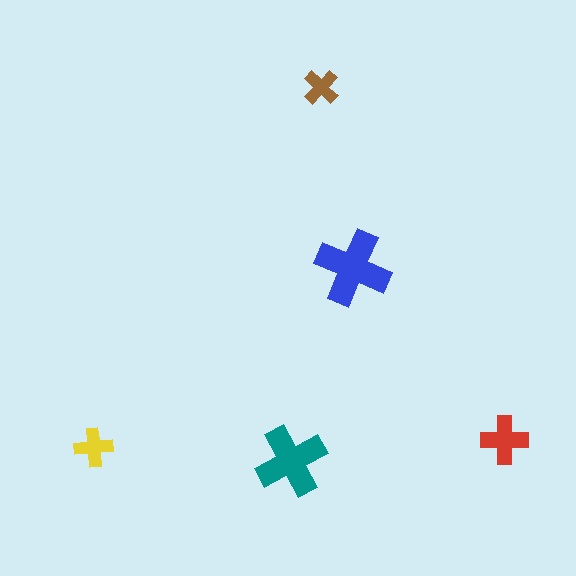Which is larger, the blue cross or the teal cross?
The blue one.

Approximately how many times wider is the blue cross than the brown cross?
About 2 times wider.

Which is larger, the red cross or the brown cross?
The red one.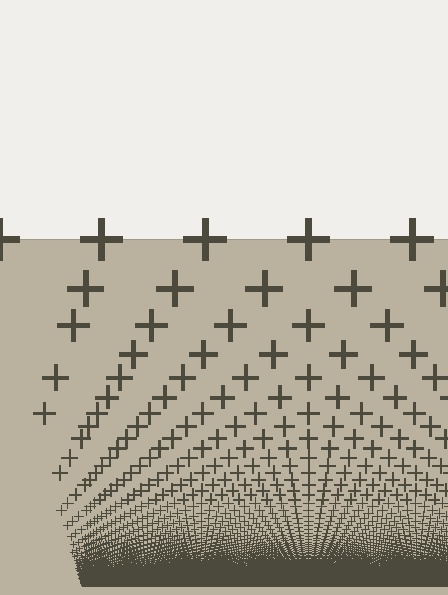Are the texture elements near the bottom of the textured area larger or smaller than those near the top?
Smaller. The gradient is inverted — elements near the bottom are smaller and denser.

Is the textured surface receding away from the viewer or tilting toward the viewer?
The surface appears to tilt toward the viewer. Texture elements get larger and sparser toward the top.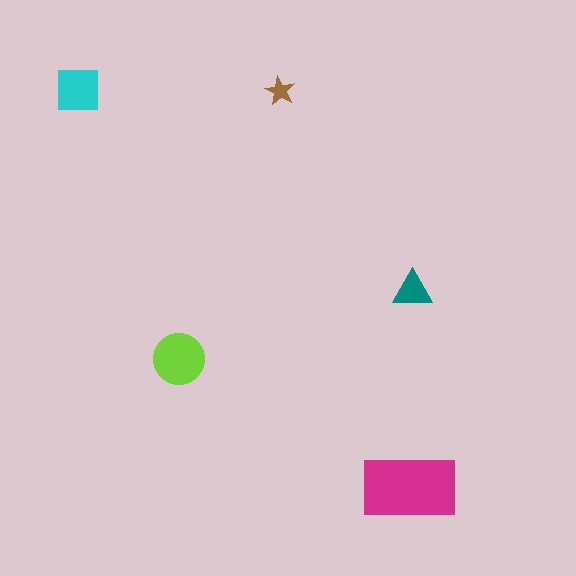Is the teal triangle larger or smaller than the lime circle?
Smaller.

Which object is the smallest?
The brown star.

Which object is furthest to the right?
The teal triangle is rightmost.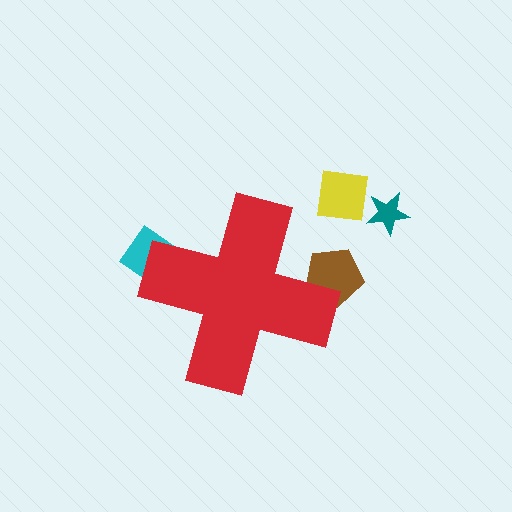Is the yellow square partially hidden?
No, the yellow square is fully visible.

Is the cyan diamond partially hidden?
Yes, the cyan diamond is partially hidden behind the red cross.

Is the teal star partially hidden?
No, the teal star is fully visible.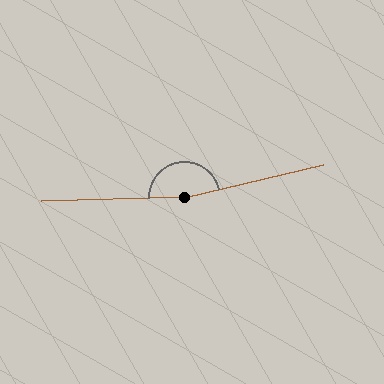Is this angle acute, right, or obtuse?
It is obtuse.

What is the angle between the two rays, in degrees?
Approximately 168 degrees.